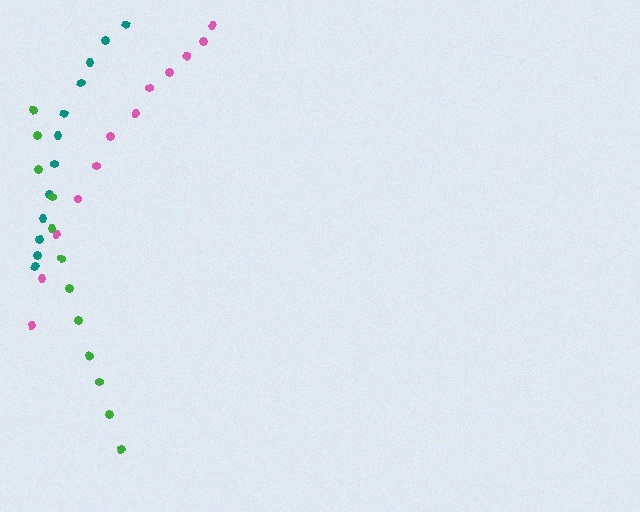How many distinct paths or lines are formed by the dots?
There are 3 distinct paths.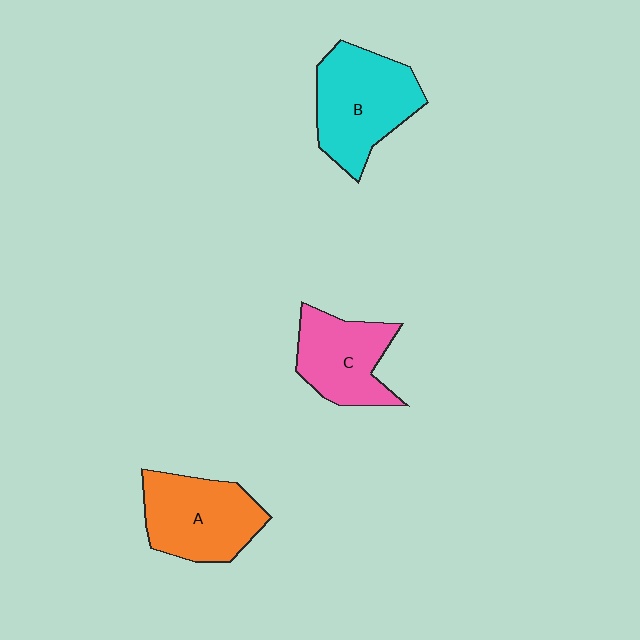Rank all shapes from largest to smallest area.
From largest to smallest: B (cyan), A (orange), C (pink).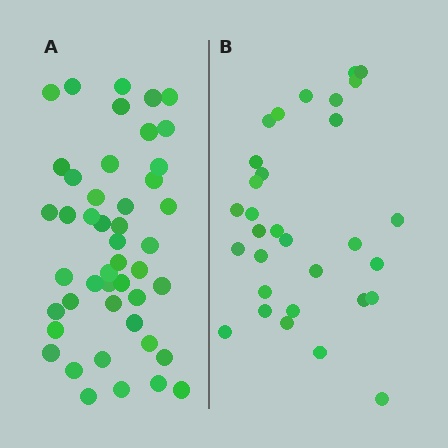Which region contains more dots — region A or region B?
Region A (the left region) has more dots.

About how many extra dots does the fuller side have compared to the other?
Region A has approximately 15 more dots than region B.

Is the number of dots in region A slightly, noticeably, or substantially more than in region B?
Region A has substantially more. The ratio is roughly 1.5 to 1.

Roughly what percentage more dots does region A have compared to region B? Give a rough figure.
About 50% more.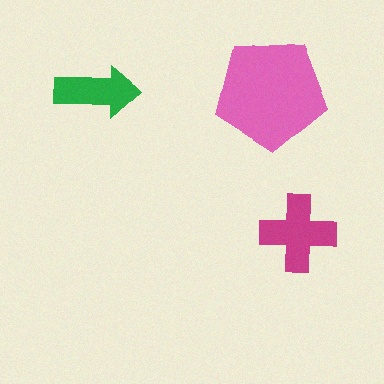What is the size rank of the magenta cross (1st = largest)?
2nd.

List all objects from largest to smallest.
The pink pentagon, the magenta cross, the green arrow.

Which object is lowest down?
The magenta cross is bottommost.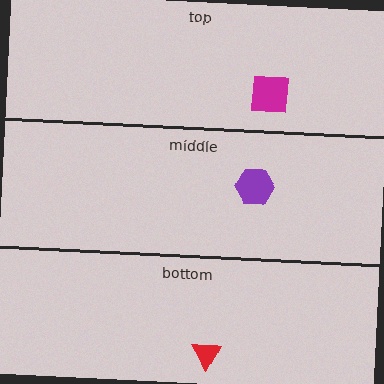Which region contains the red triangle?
The bottom region.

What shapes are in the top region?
The magenta square.